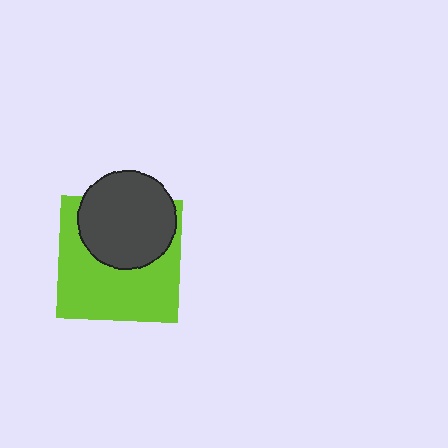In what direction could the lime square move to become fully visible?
The lime square could move down. That would shift it out from behind the dark gray circle entirely.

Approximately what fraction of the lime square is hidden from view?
Roughly 40% of the lime square is hidden behind the dark gray circle.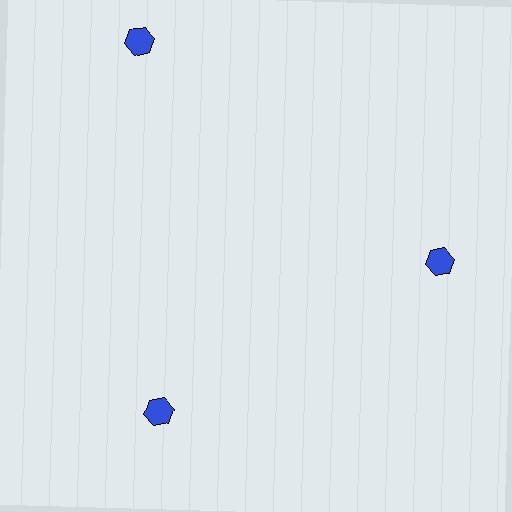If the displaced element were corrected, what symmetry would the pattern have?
It would have 3-fold rotational symmetry — the pattern would map onto itself every 120 degrees.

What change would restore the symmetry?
The symmetry would be restored by moving it inward, back onto the ring so that all 3 hexagons sit at equal angles and equal distance from the center.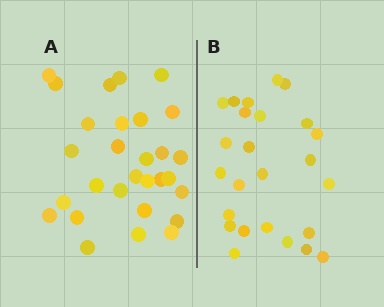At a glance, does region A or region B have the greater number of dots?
Region A (the left region) has more dots.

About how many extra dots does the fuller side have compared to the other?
Region A has about 4 more dots than region B.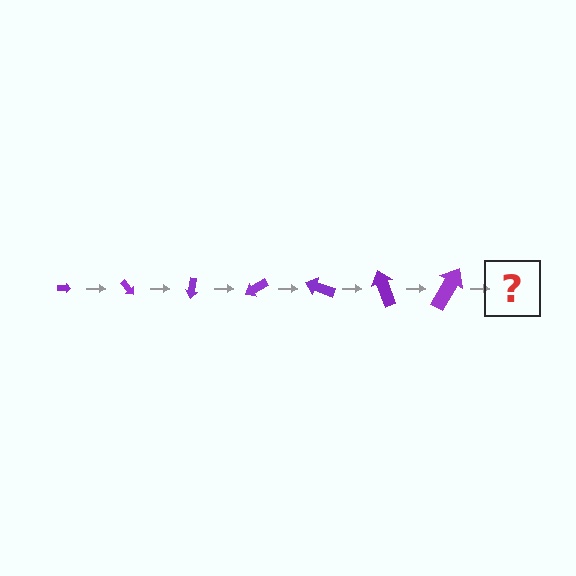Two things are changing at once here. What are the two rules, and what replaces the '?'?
The two rules are that the arrow grows larger each step and it rotates 50 degrees each step. The '?' should be an arrow, larger than the previous one and rotated 350 degrees from the start.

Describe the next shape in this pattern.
It should be an arrow, larger than the previous one and rotated 350 degrees from the start.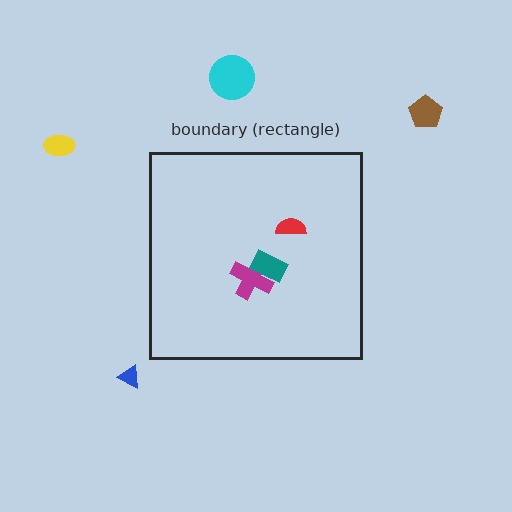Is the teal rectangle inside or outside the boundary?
Inside.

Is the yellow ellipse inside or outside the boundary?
Outside.